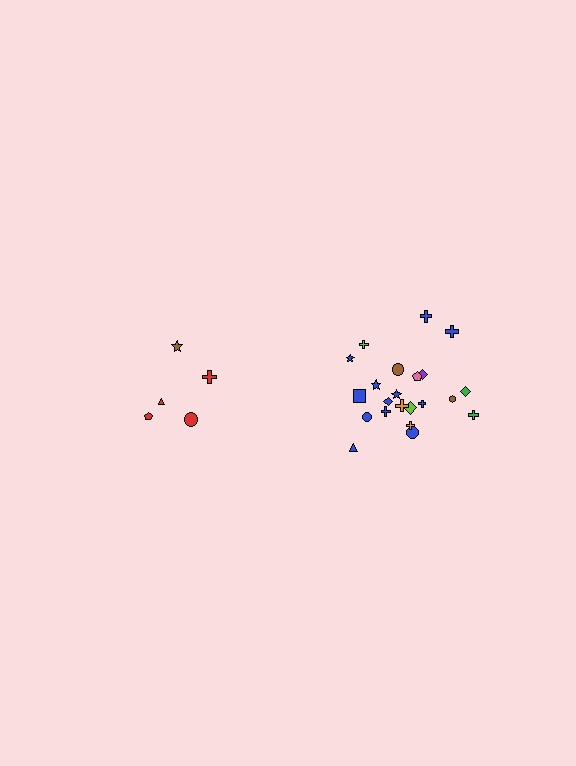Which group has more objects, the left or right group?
The right group.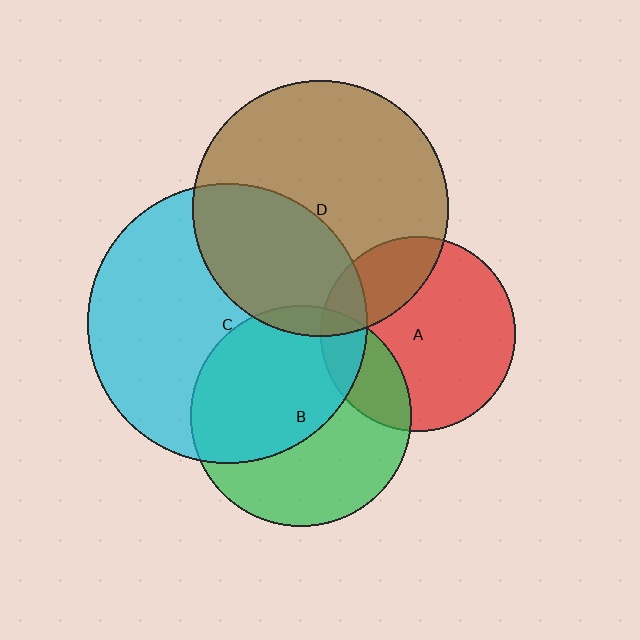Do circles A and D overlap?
Yes.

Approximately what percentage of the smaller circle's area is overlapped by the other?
Approximately 25%.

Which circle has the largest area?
Circle C (cyan).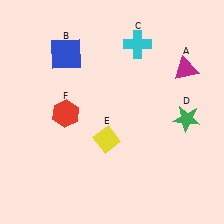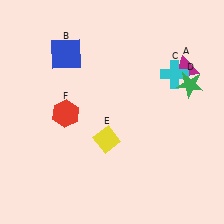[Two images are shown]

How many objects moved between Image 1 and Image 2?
2 objects moved between the two images.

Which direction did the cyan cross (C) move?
The cyan cross (C) moved right.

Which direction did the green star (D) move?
The green star (D) moved up.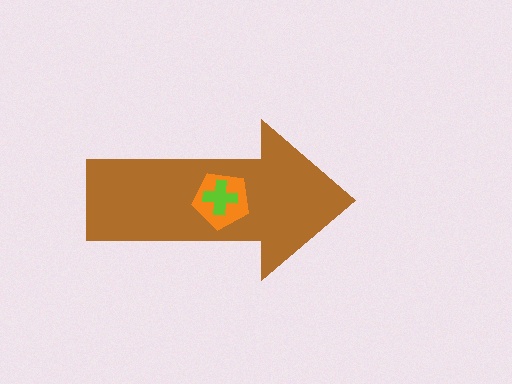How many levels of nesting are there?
3.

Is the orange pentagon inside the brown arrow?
Yes.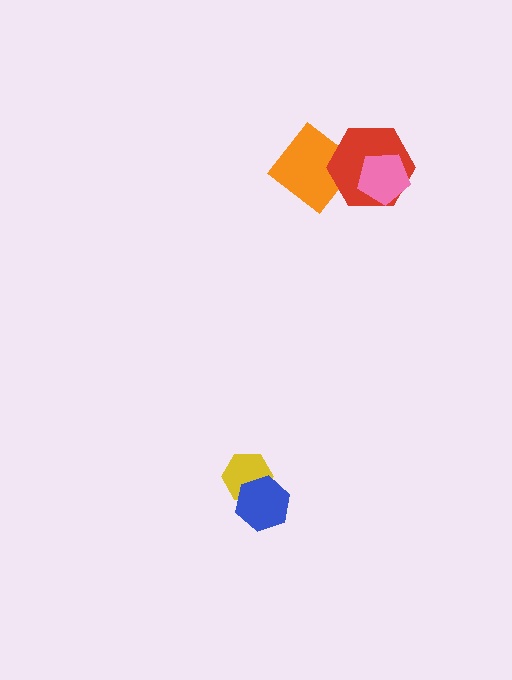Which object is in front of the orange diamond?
The red hexagon is in front of the orange diamond.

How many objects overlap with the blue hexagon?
1 object overlaps with the blue hexagon.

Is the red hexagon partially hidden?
Yes, it is partially covered by another shape.